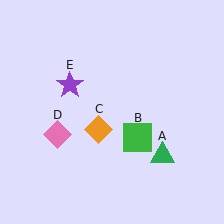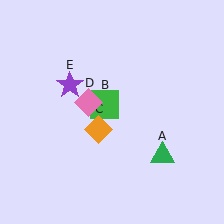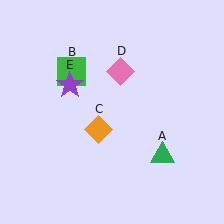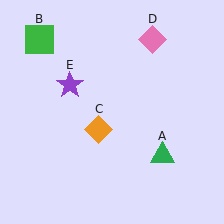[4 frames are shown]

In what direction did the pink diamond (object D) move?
The pink diamond (object D) moved up and to the right.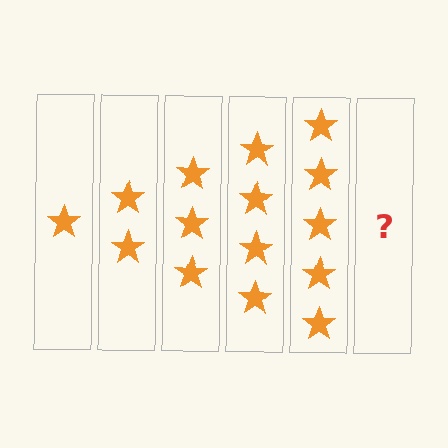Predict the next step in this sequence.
The next step is 6 stars.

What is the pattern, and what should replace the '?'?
The pattern is that each step adds one more star. The '?' should be 6 stars.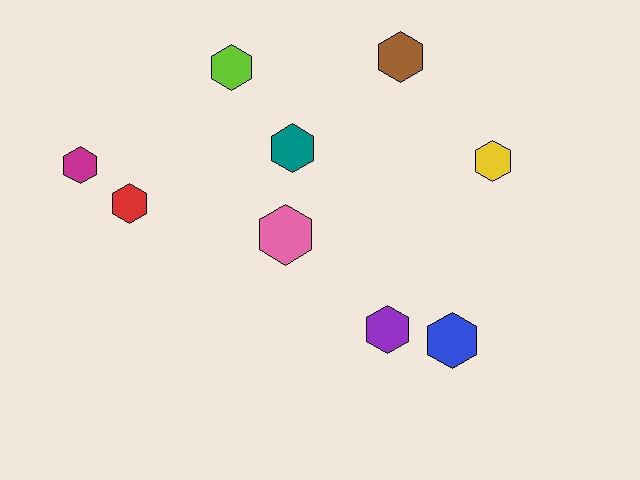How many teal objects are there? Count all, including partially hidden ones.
There is 1 teal object.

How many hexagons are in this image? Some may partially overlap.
There are 9 hexagons.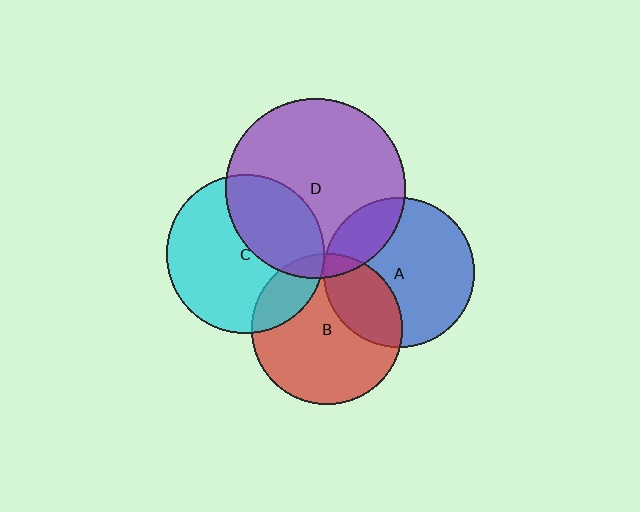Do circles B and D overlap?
Yes.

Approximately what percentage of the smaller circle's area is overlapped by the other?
Approximately 10%.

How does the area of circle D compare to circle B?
Approximately 1.4 times.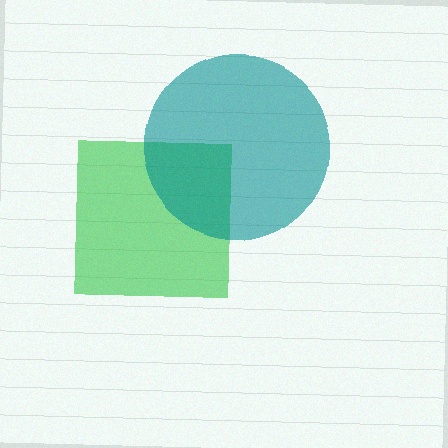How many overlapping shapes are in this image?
There are 2 overlapping shapes in the image.